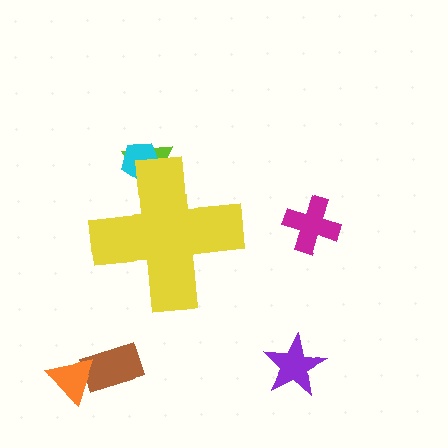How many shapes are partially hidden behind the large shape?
2 shapes are partially hidden.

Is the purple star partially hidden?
No, the purple star is fully visible.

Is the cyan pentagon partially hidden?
Yes, the cyan pentagon is partially hidden behind the yellow cross.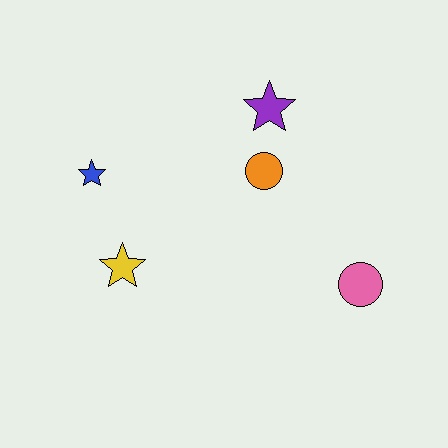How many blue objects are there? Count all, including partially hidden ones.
There is 1 blue object.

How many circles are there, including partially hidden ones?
There are 2 circles.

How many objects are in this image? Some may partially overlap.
There are 5 objects.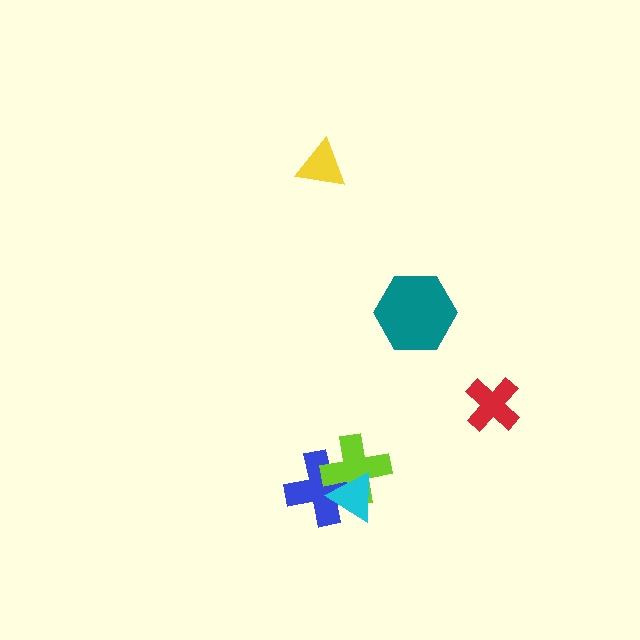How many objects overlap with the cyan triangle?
2 objects overlap with the cyan triangle.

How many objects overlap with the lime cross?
2 objects overlap with the lime cross.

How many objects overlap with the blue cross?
2 objects overlap with the blue cross.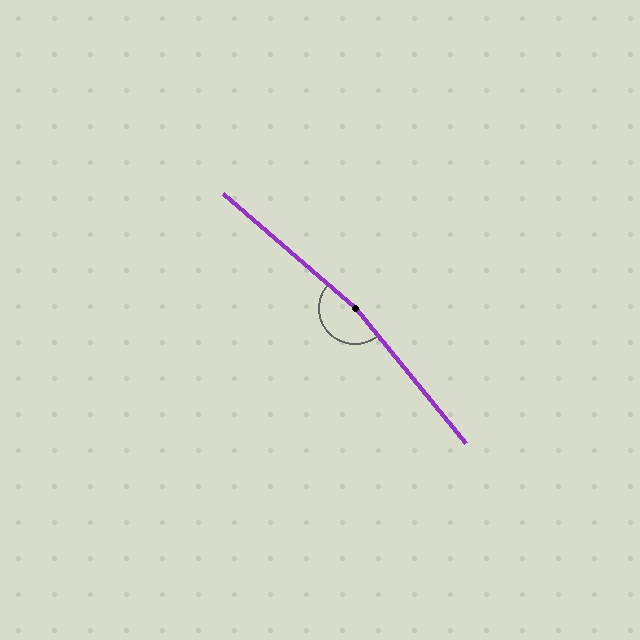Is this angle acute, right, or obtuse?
It is obtuse.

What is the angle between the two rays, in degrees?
Approximately 170 degrees.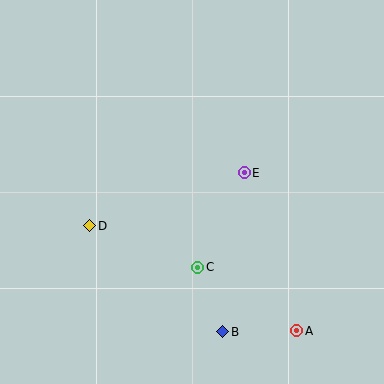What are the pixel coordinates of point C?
Point C is at (198, 267).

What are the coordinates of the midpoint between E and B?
The midpoint between E and B is at (233, 252).